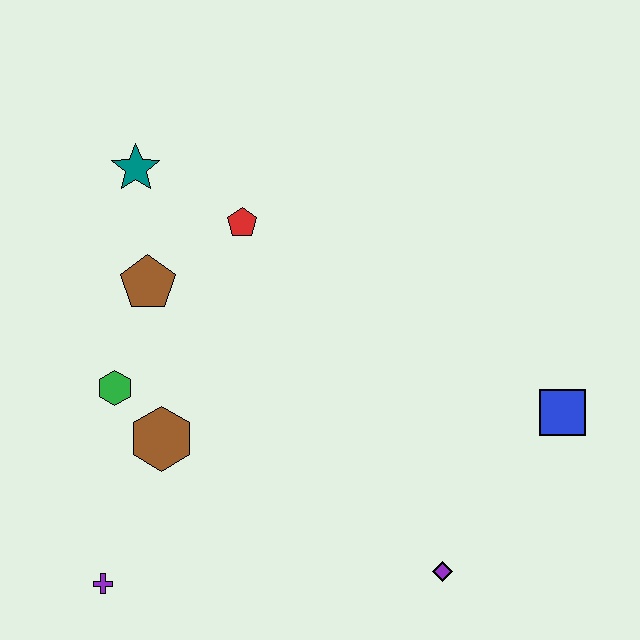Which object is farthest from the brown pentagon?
The blue square is farthest from the brown pentagon.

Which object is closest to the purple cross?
The brown hexagon is closest to the purple cross.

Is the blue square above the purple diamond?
Yes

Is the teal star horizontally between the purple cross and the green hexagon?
No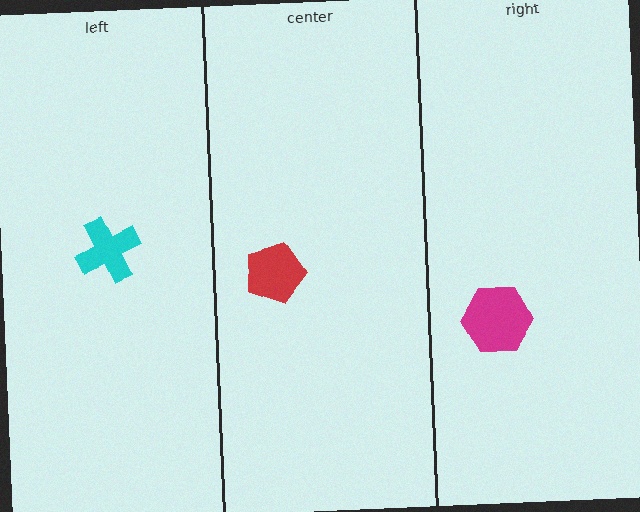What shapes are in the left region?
The cyan cross.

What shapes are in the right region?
The magenta hexagon.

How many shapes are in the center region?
1.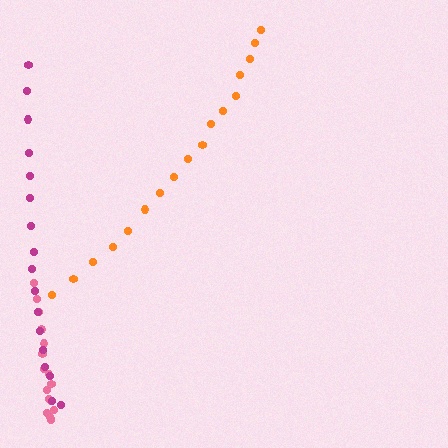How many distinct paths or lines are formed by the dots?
There are 3 distinct paths.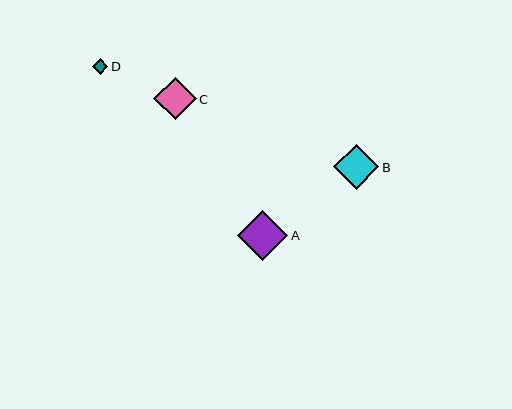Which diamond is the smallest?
Diamond D is the smallest with a size of approximately 16 pixels.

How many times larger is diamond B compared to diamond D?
Diamond B is approximately 2.9 times the size of diamond D.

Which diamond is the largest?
Diamond A is the largest with a size of approximately 50 pixels.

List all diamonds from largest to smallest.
From largest to smallest: A, B, C, D.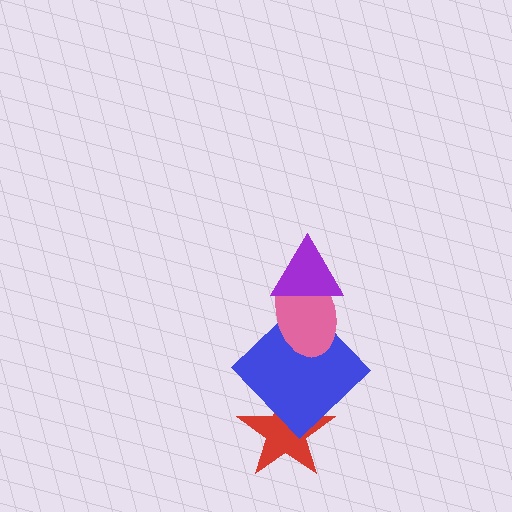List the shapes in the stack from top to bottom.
From top to bottom: the purple triangle, the pink ellipse, the blue diamond, the red star.